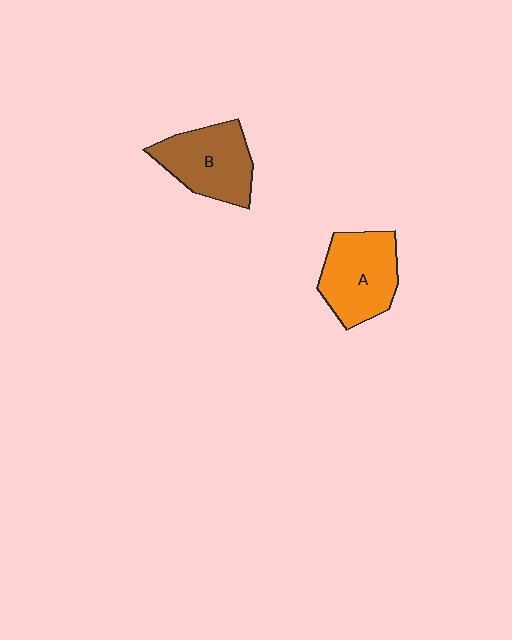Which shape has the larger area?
Shape A (orange).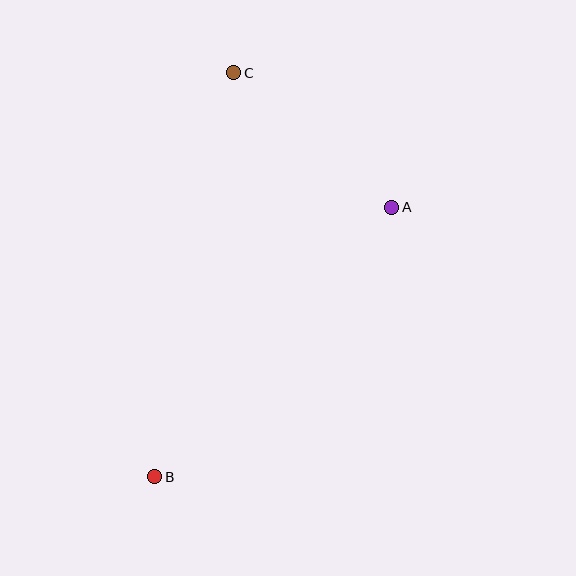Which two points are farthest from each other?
Points B and C are farthest from each other.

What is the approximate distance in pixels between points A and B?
The distance between A and B is approximately 359 pixels.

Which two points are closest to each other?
Points A and C are closest to each other.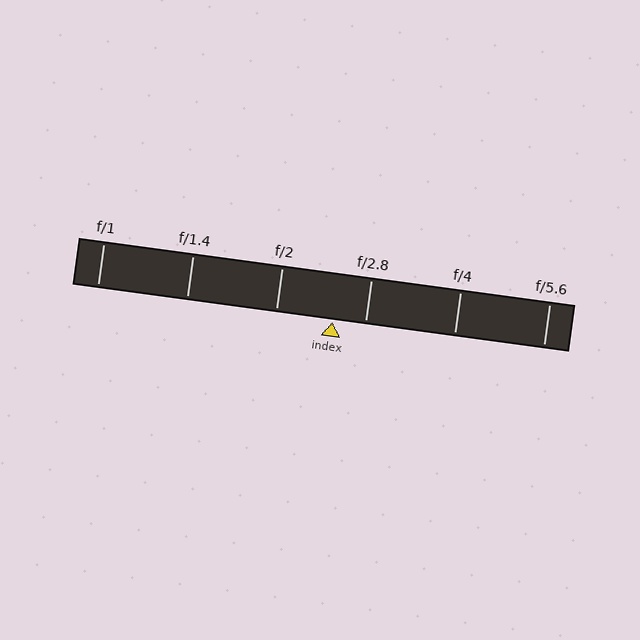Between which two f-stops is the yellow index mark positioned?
The index mark is between f/2 and f/2.8.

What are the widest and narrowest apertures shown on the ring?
The widest aperture shown is f/1 and the narrowest is f/5.6.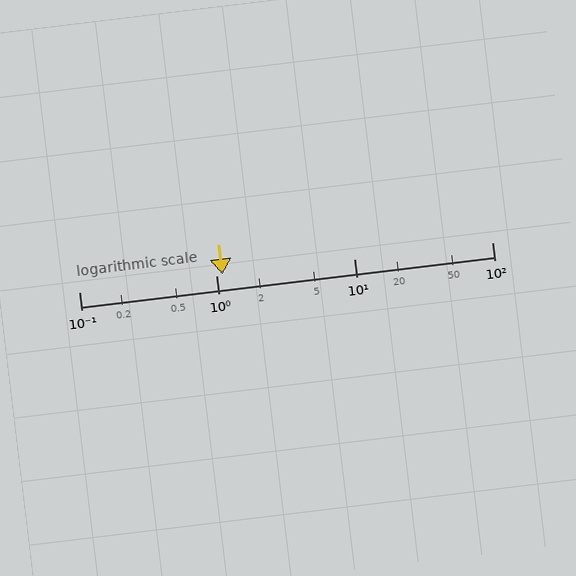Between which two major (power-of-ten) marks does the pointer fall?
The pointer is between 1 and 10.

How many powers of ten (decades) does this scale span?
The scale spans 3 decades, from 0.1 to 100.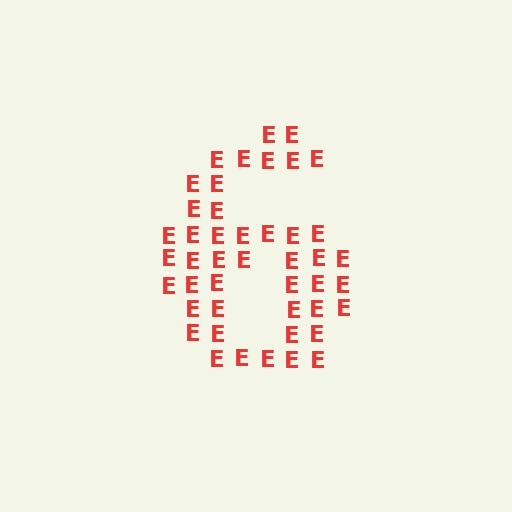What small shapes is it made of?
It is made of small letter E's.